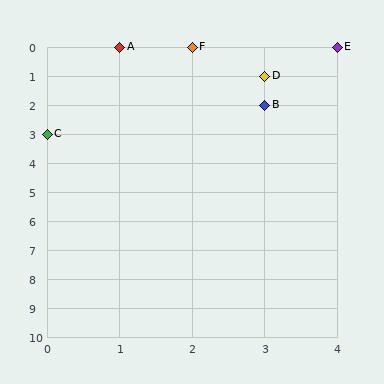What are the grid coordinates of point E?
Point E is at grid coordinates (4, 0).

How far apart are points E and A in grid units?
Points E and A are 3 columns apart.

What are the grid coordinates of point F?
Point F is at grid coordinates (2, 0).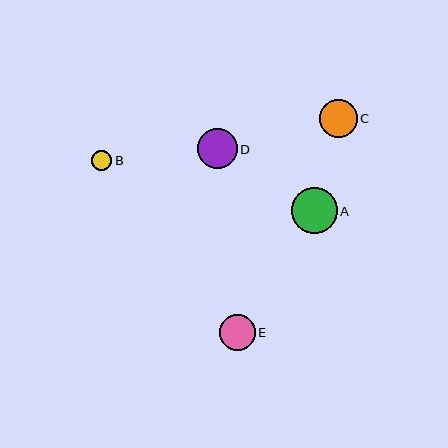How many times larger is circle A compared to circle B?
Circle A is approximately 2.3 times the size of circle B.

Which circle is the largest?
Circle A is the largest with a size of approximately 46 pixels.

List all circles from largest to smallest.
From largest to smallest: A, D, C, E, B.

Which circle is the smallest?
Circle B is the smallest with a size of approximately 20 pixels.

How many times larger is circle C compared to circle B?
Circle C is approximately 1.9 times the size of circle B.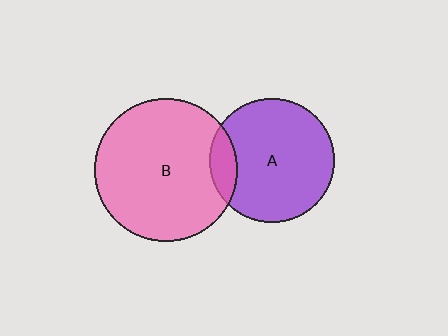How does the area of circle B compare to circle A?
Approximately 1.3 times.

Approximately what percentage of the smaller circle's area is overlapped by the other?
Approximately 10%.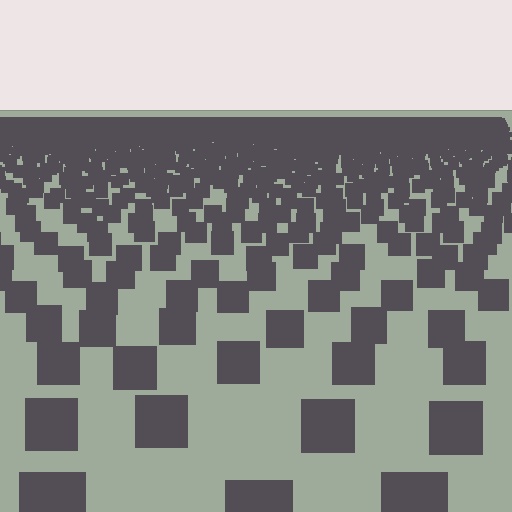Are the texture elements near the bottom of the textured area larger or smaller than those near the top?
Larger. Near the bottom, elements are closer to the viewer and appear at a bigger on-screen size.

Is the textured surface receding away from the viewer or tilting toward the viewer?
The surface is receding away from the viewer. Texture elements get smaller and denser toward the top.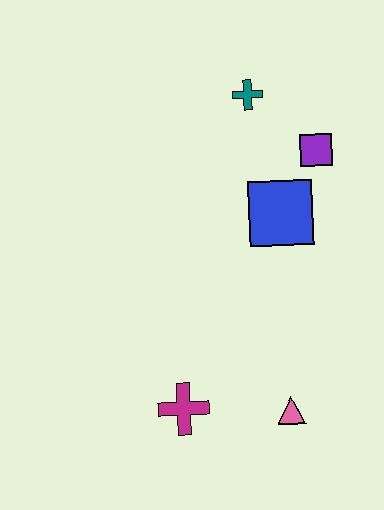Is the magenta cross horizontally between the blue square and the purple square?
No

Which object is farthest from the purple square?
The magenta cross is farthest from the purple square.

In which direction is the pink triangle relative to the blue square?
The pink triangle is below the blue square.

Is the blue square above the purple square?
No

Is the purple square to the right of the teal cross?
Yes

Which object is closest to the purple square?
The blue square is closest to the purple square.